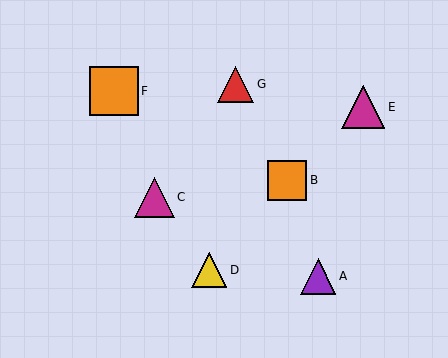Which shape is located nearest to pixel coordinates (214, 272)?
The yellow triangle (labeled D) at (209, 270) is nearest to that location.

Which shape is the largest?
The orange square (labeled F) is the largest.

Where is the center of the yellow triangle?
The center of the yellow triangle is at (209, 270).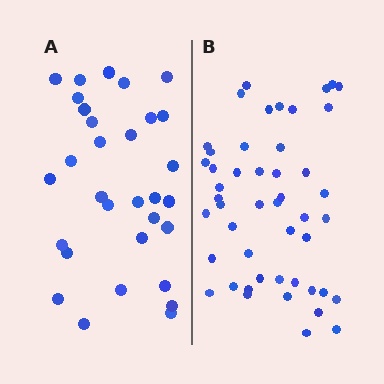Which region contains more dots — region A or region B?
Region B (the right region) has more dots.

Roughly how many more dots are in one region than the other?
Region B has approximately 15 more dots than region A.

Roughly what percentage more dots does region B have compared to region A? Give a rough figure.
About 55% more.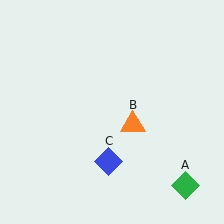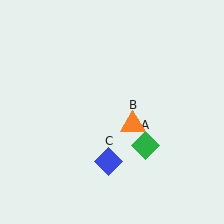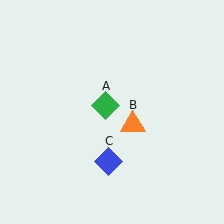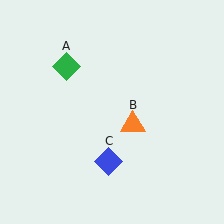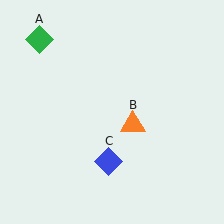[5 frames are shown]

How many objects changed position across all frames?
1 object changed position: green diamond (object A).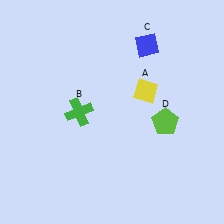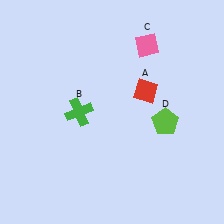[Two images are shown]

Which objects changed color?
A changed from yellow to red. C changed from blue to pink.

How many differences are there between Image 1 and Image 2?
There are 2 differences between the two images.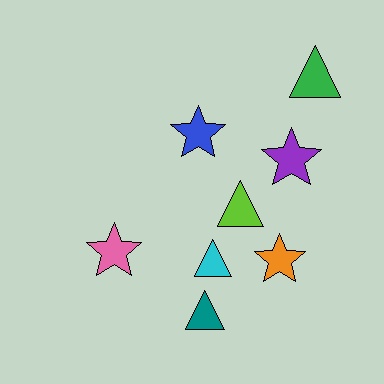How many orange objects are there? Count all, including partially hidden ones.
There is 1 orange object.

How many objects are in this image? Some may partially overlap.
There are 8 objects.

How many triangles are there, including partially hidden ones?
There are 4 triangles.